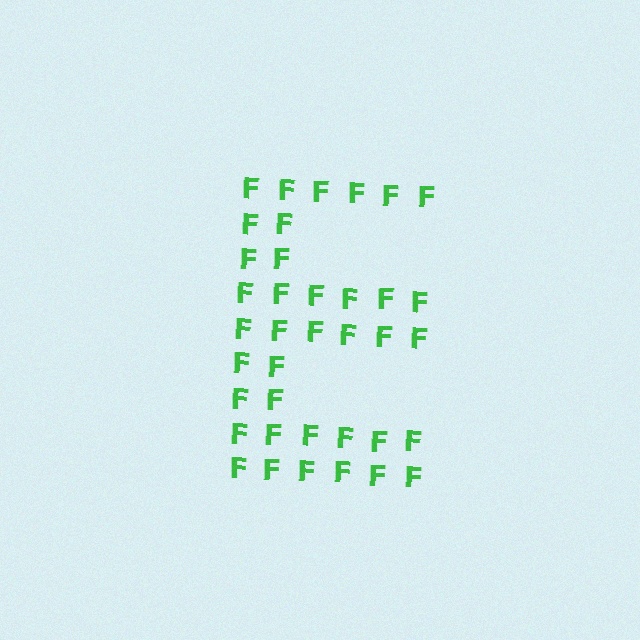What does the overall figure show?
The overall figure shows the letter E.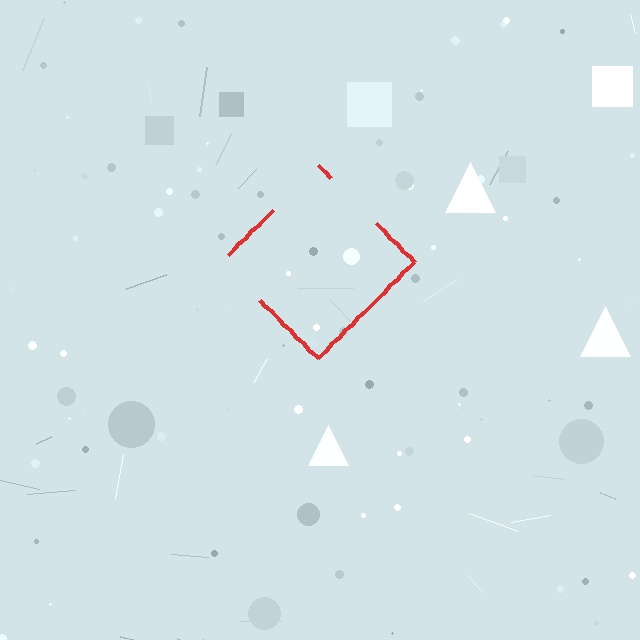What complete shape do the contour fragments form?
The contour fragments form a diamond.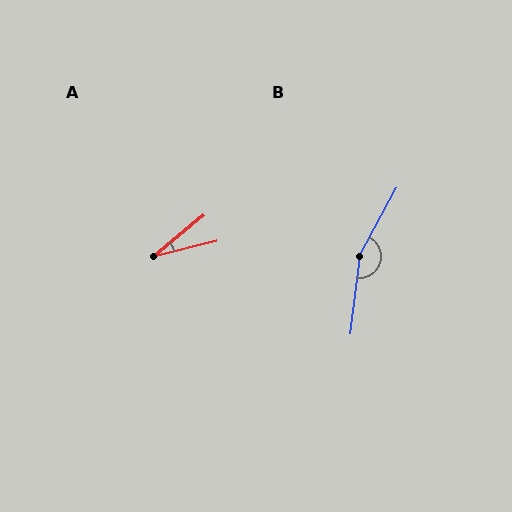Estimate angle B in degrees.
Approximately 159 degrees.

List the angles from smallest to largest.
A (26°), B (159°).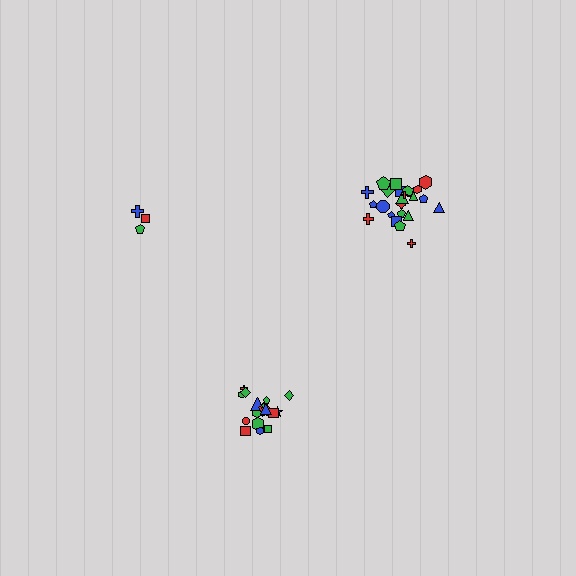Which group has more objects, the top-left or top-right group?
The top-right group.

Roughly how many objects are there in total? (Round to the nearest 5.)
Roughly 45 objects in total.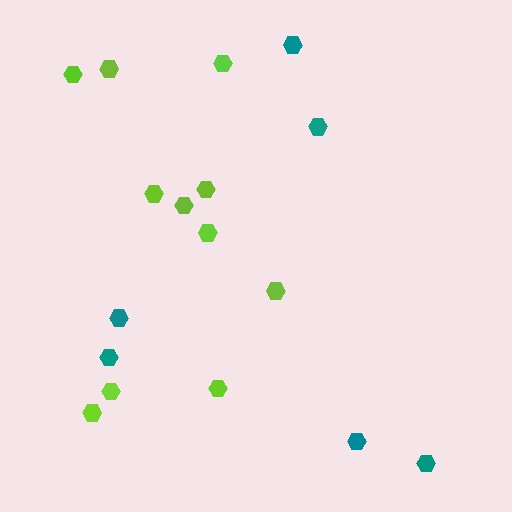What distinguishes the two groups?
There are 2 groups: one group of lime hexagons (11) and one group of teal hexagons (6).